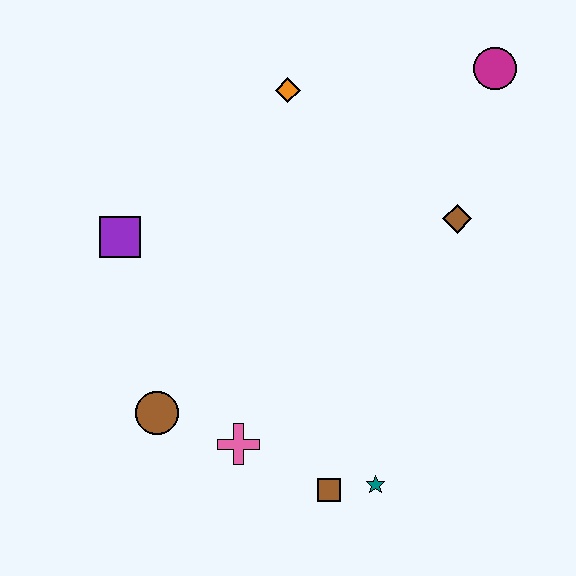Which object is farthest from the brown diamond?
The brown circle is farthest from the brown diamond.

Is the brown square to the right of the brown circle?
Yes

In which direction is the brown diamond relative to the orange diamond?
The brown diamond is to the right of the orange diamond.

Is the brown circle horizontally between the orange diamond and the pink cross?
No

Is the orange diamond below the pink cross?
No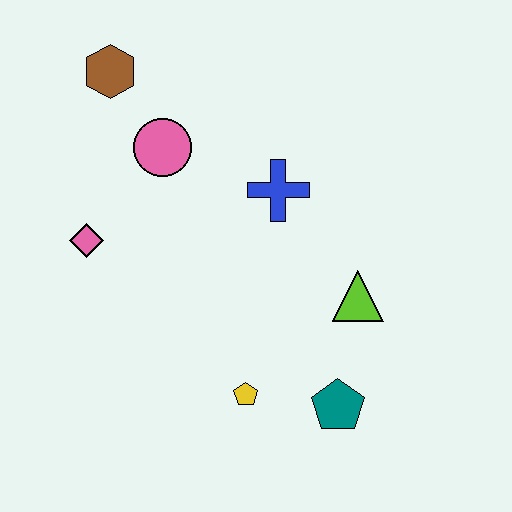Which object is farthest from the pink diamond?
The teal pentagon is farthest from the pink diamond.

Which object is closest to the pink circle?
The brown hexagon is closest to the pink circle.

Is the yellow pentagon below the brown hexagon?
Yes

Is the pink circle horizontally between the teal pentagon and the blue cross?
No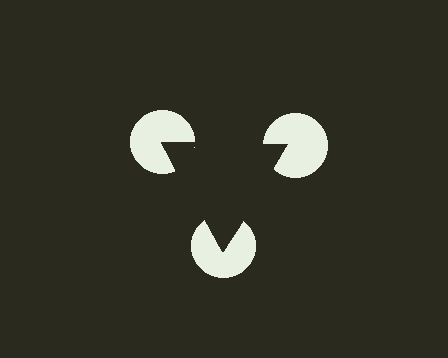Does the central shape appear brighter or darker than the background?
It typically appears slightly darker than the background, even though no actual brightness change is drawn.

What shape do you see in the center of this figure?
An illusory triangle — its edges are inferred from the aligned wedge cuts in the pac-man discs, not physically drawn.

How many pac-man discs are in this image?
There are 3 — one at each vertex of the illusory triangle.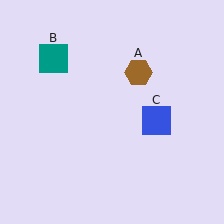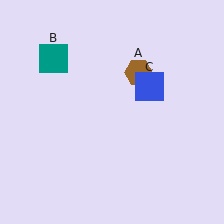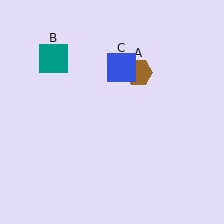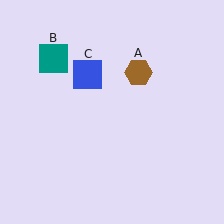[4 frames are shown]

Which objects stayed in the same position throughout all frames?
Brown hexagon (object A) and teal square (object B) remained stationary.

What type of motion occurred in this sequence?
The blue square (object C) rotated counterclockwise around the center of the scene.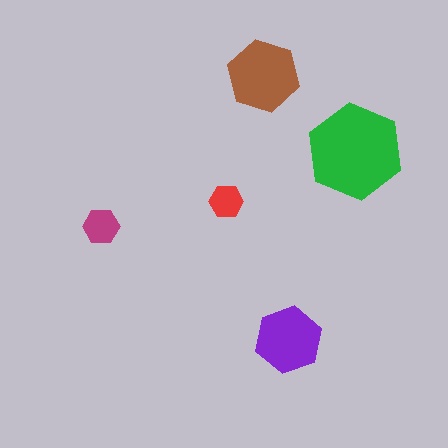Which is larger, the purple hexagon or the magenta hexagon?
The purple one.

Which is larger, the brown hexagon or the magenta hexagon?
The brown one.